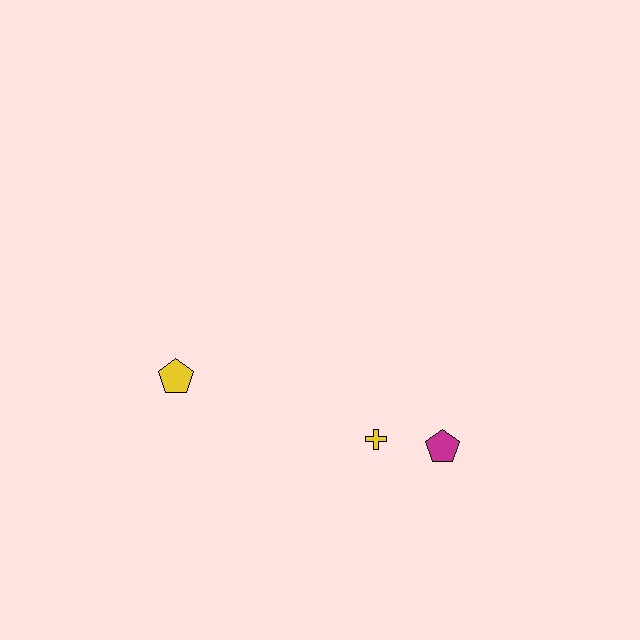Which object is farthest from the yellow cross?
The yellow pentagon is farthest from the yellow cross.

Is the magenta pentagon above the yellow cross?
No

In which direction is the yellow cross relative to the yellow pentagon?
The yellow cross is to the right of the yellow pentagon.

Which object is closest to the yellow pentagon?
The yellow cross is closest to the yellow pentagon.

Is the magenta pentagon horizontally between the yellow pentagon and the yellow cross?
No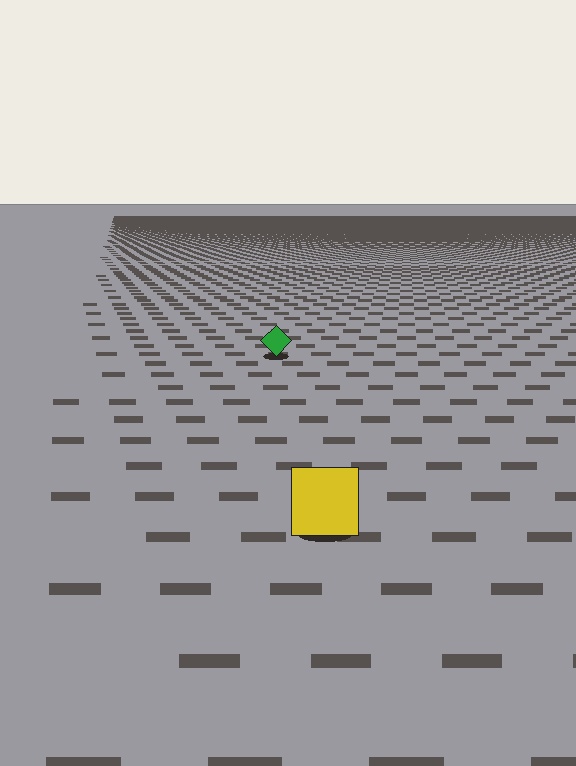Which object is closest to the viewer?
The yellow square is closest. The texture marks near it are larger and more spread out.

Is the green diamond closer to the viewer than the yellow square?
No. The yellow square is closer — you can tell from the texture gradient: the ground texture is coarser near it.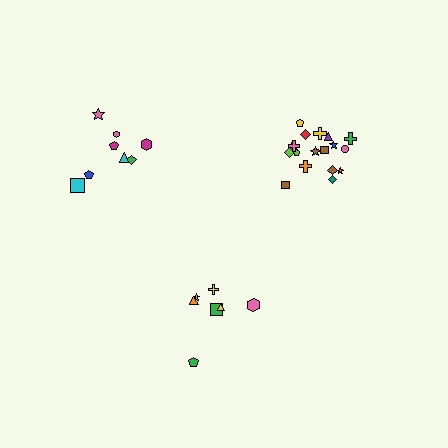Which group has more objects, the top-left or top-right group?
The top-right group.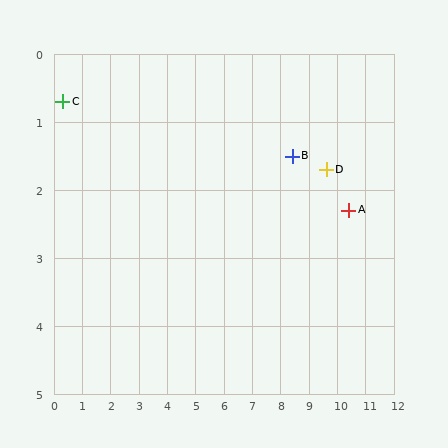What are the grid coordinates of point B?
Point B is at approximately (8.4, 1.5).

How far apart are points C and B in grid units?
Points C and B are about 8.1 grid units apart.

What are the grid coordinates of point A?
Point A is at approximately (10.4, 2.3).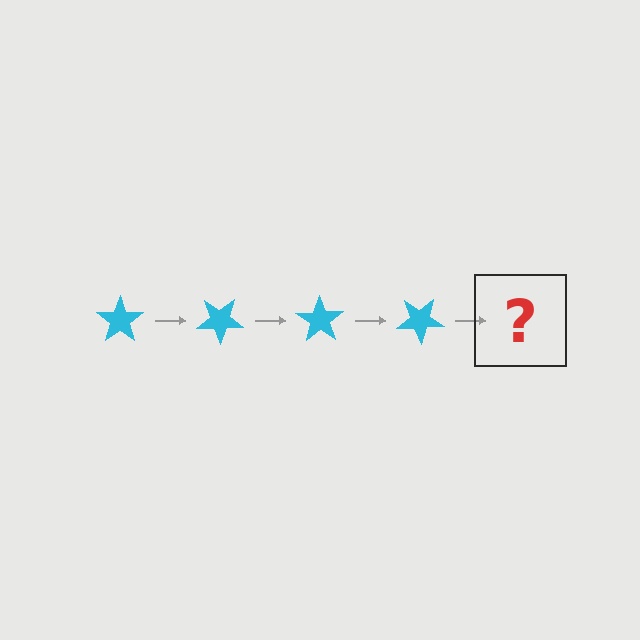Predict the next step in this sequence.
The next step is a cyan star rotated 140 degrees.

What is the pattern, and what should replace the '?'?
The pattern is that the star rotates 35 degrees each step. The '?' should be a cyan star rotated 140 degrees.